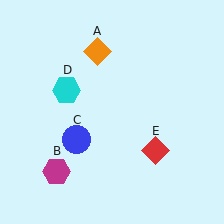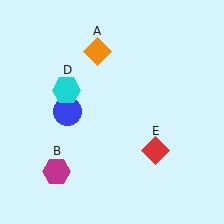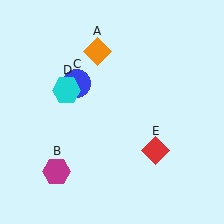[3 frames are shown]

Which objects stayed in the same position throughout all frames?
Orange diamond (object A) and magenta hexagon (object B) and cyan hexagon (object D) and red diamond (object E) remained stationary.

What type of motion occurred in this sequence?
The blue circle (object C) rotated clockwise around the center of the scene.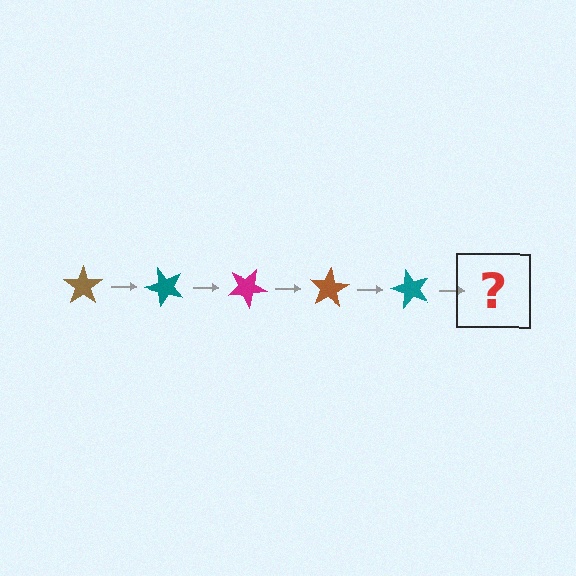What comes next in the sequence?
The next element should be a magenta star, rotated 250 degrees from the start.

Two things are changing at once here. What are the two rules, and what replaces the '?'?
The two rules are that it rotates 50 degrees each step and the color cycles through brown, teal, and magenta. The '?' should be a magenta star, rotated 250 degrees from the start.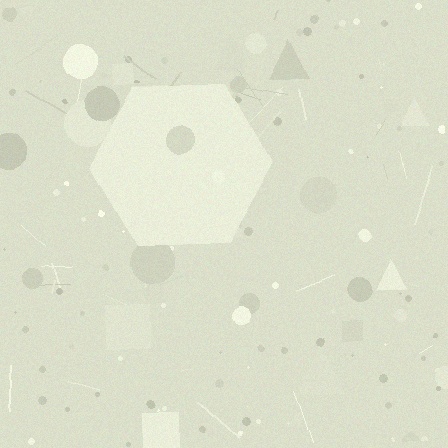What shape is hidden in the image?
A hexagon is hidden in the image.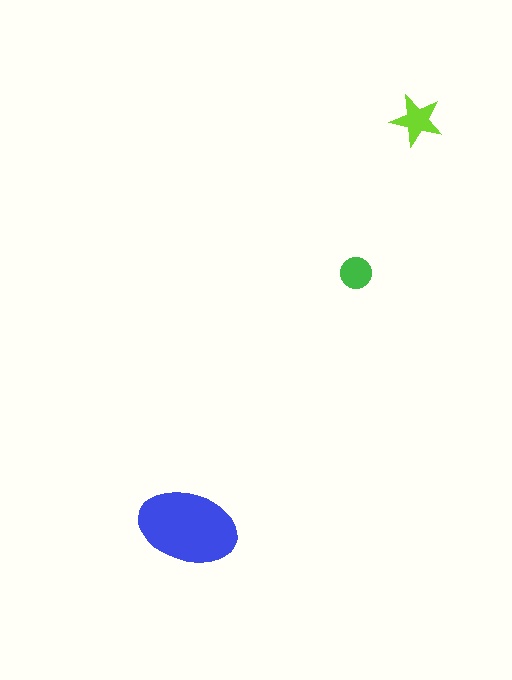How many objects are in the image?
There are 3 objects in the image.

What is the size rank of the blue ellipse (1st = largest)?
1st.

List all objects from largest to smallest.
The blue ellipse, the lime star, the green circle.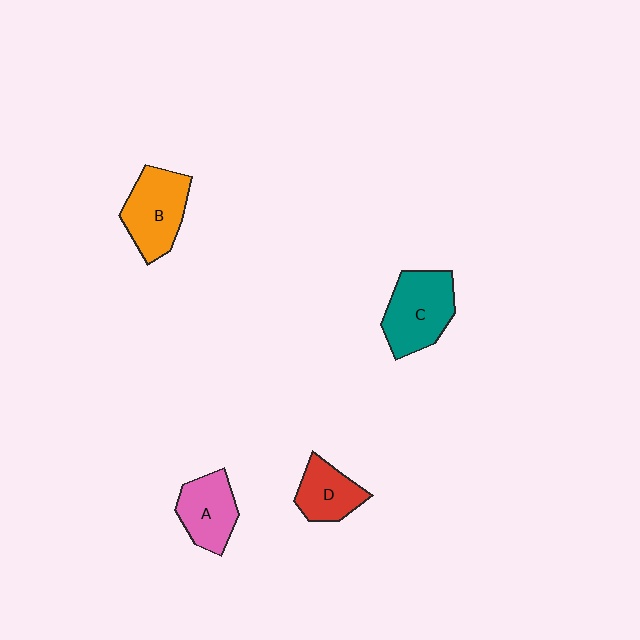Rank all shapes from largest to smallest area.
From largest to smallest: C (teal), B (orange), A (pink), D (red).